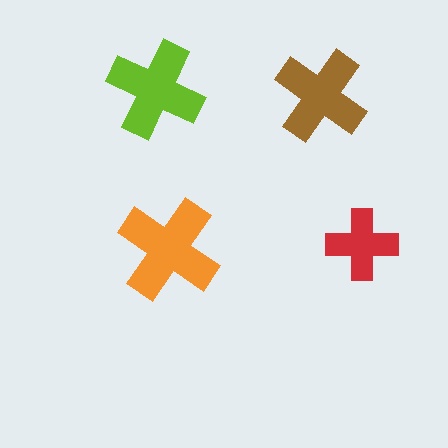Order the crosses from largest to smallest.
the orange one, the lime one, the brown one, the red one.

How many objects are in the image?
There are 4 objects in the image.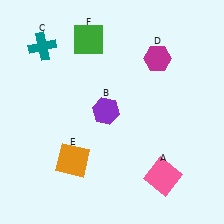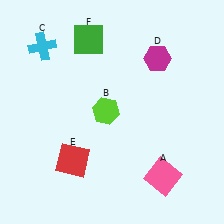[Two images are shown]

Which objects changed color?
B changed from purple to lime. C changed from teal to cyan. E changed from orange to red.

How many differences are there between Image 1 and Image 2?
There are 3 differences between the two images.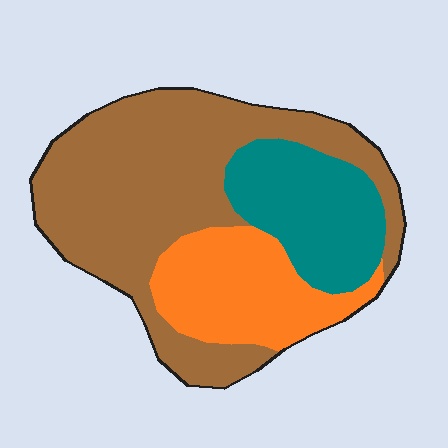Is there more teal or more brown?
Brown.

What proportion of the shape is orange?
Orange covers roughly 25% of the shape.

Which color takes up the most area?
Brown, at roughly 55%.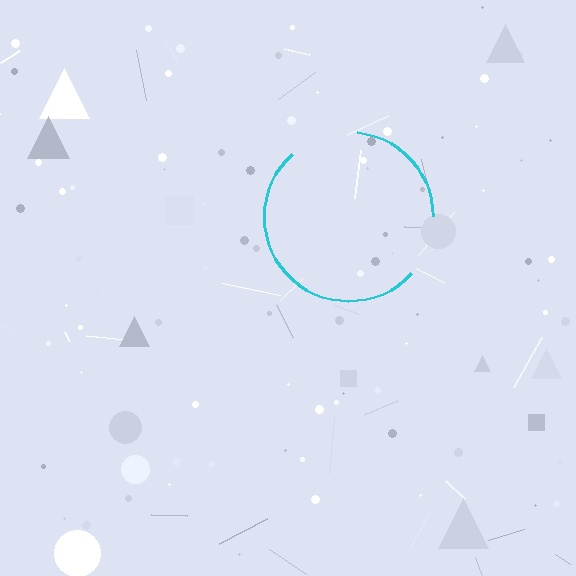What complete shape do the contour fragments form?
The contour fragments form a circle.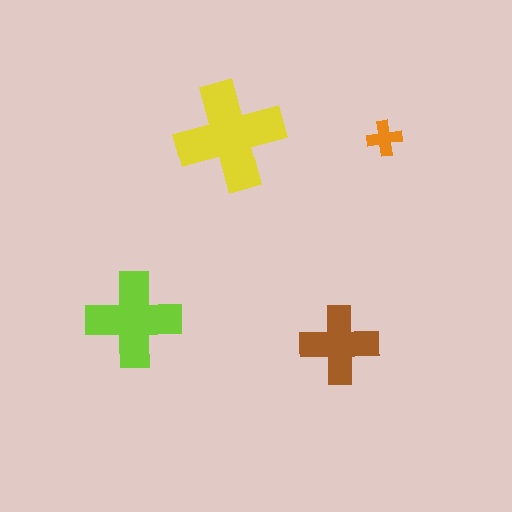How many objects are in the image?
There are 4 objects in the image.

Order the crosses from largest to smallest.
the yellow one, the lime one, the brown one, the orange one.